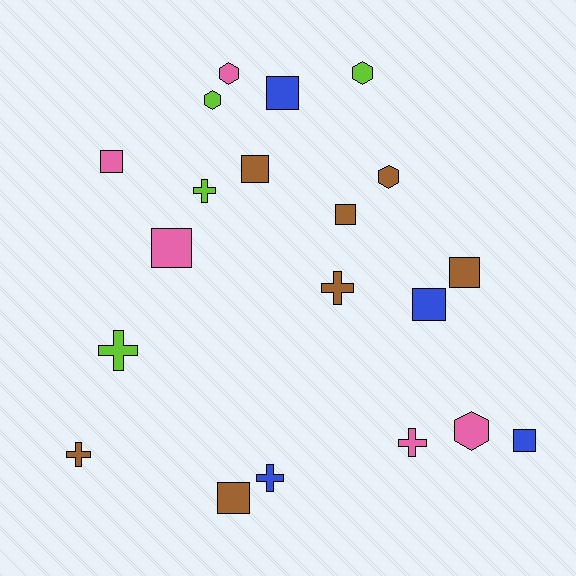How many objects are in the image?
There are 20 objects.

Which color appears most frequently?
Brown, with 7 objects.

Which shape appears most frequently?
Square, with 9 objects.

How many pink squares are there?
There are 2 pink squares.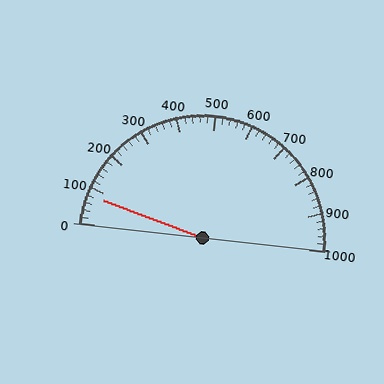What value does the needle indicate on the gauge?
The needle indicates approximately 80.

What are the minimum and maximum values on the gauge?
The gauge ranges from 0 to 1000.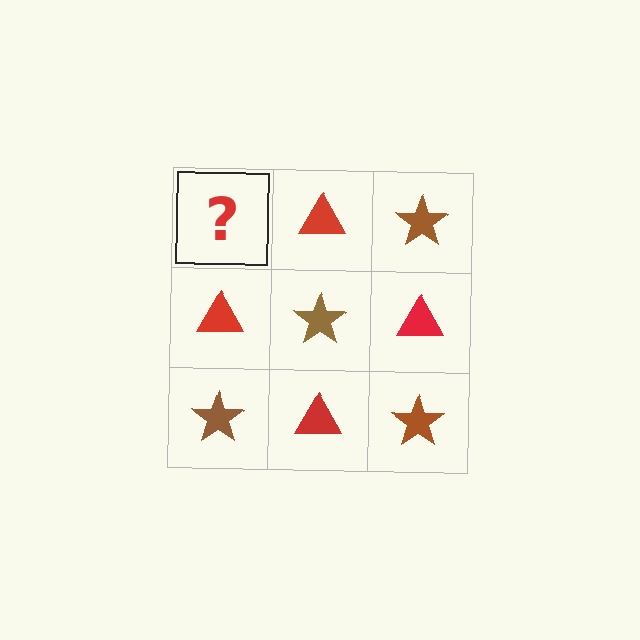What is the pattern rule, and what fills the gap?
The rule is that it alternates brown star and red triangle in a checkerboard pattern. The gap should be filled with a brown star.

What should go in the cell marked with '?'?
The missing cell should contain a brown star.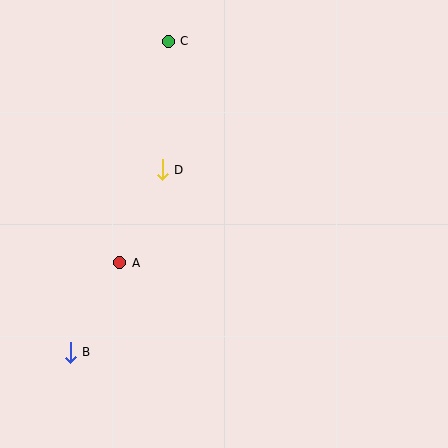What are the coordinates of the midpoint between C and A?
The midpoint between C and A is at (144, 152).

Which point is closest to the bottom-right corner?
Point A is closest to the bottom-right corner.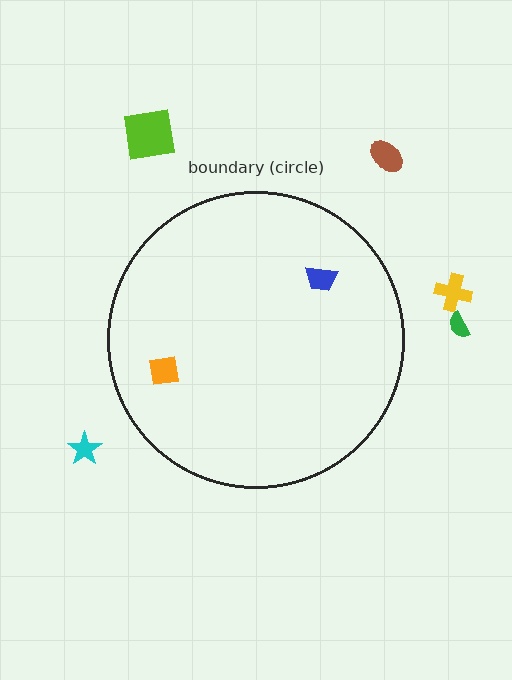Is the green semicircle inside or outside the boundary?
Outside.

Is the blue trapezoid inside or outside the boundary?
Inside.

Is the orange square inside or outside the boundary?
Inside.